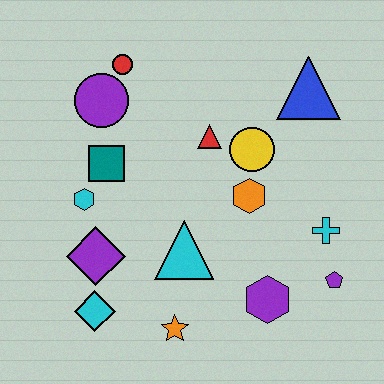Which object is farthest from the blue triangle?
The cyan diamond is farthest from the blue triangle.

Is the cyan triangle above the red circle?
No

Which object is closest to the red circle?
The purple circle is closest to the red circle.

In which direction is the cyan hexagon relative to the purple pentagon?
The cyan hexagon is to the left of the purple pentagon.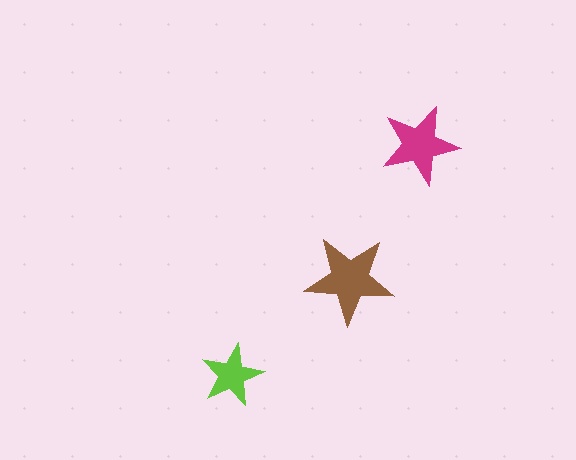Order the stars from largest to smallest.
the brown one, the magenta one, the lime one.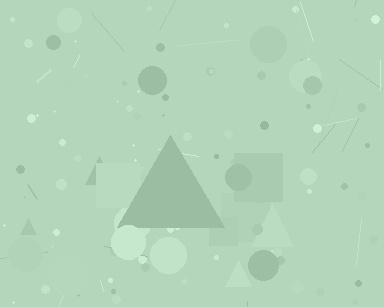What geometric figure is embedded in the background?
A triangle is embedded in the background.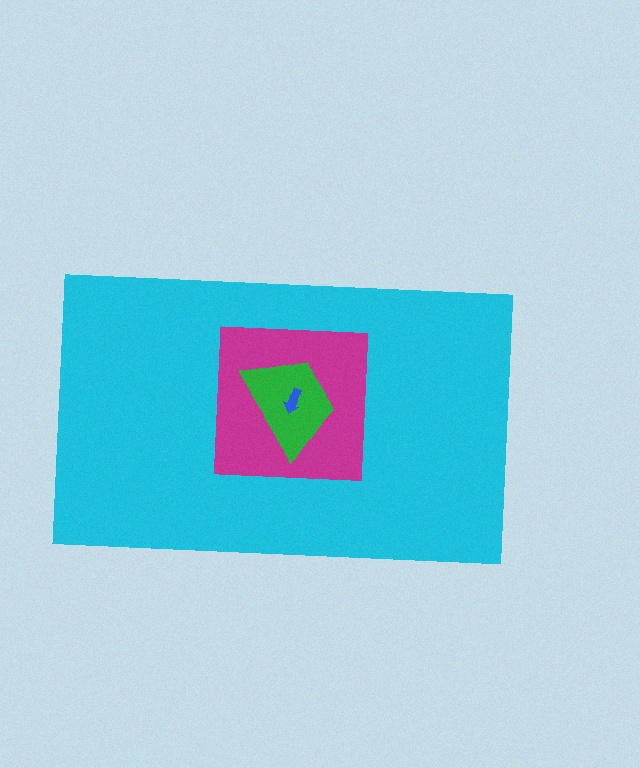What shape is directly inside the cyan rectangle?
The magenta square.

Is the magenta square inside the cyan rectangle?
Yes.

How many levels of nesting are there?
4.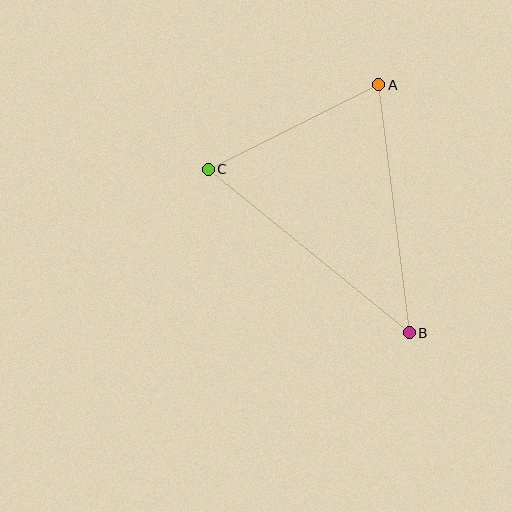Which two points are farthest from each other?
Points B and C are farthest from each other.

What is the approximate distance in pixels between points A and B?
The distance between A and B is approximately 250 pixels.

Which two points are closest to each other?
Points A and C are closest to each other.